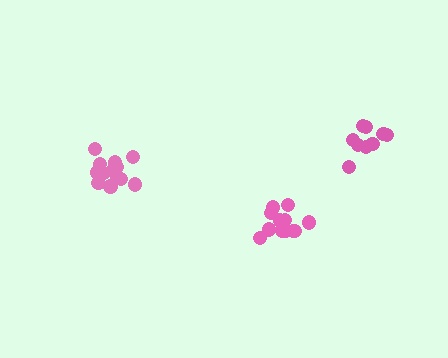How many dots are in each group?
Group 1: 12 dots, Group 2: 10 dots, Group 3: 14 dots (36 total).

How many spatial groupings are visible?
There are 3 spatial groupings.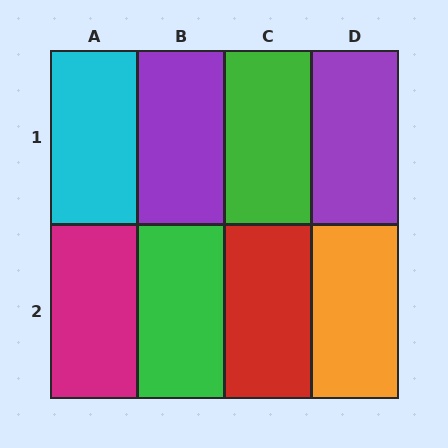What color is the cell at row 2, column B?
Green.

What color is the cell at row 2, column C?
Red.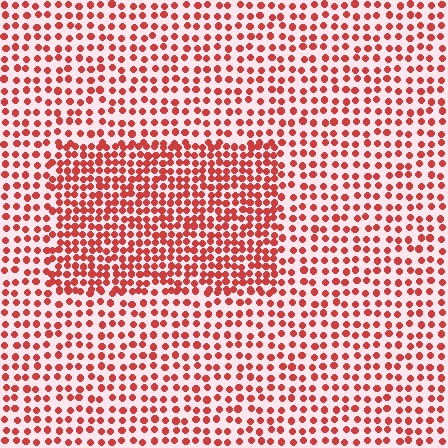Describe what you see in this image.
The image contains small red elements arranged at two different densities. A rectangle-shaped region is visible where the elements are more densely packed than the surrounding area.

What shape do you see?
I see a rectangle.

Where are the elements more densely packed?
The elements are more densely packed inside the rectangle boundary.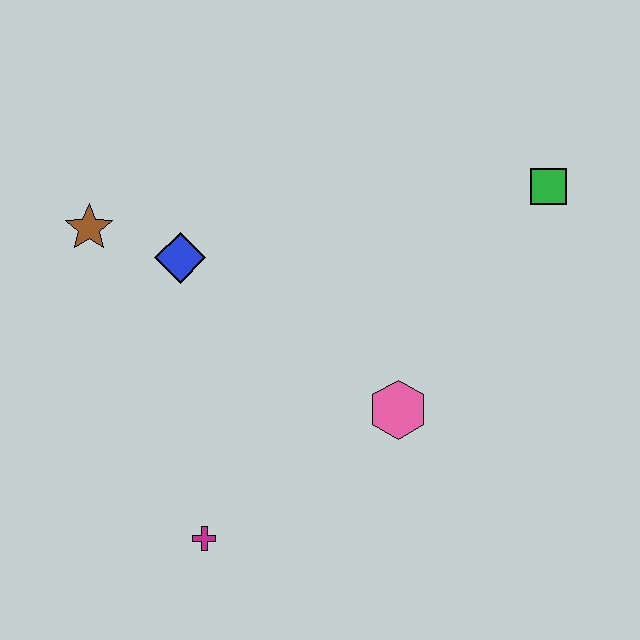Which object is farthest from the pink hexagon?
The brown star is farthest from the pink hexagon.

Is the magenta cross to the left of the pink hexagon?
Yes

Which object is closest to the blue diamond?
The brown star is closest to the blue diamond.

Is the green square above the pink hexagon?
Yes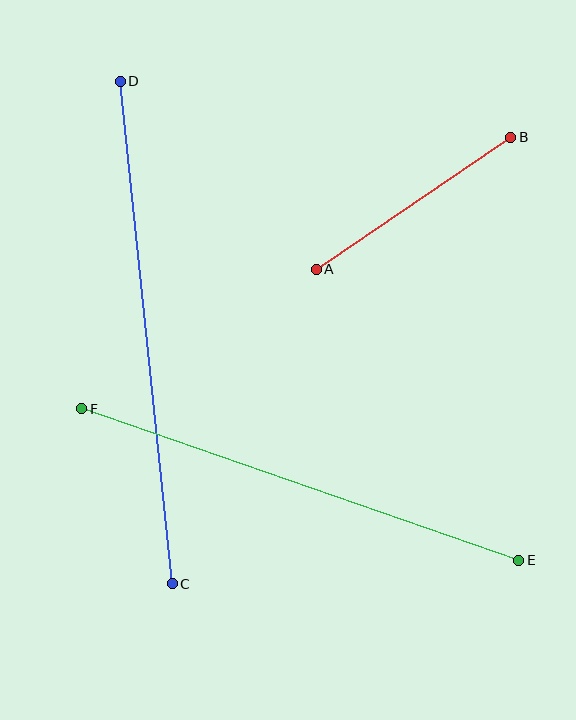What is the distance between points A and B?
The distance is approximately 235 pixels.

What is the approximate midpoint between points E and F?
The midpoint is at approximately (300, 485) pixels.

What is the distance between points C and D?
The distance is approximately 505 pixels.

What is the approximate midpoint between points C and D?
The midpoint is at approximately (146, 332) pixels.